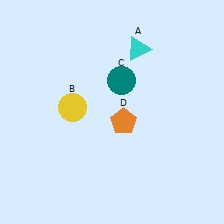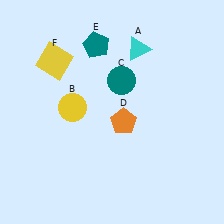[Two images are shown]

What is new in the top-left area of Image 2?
A yellow square (F) was added in the top-left area of Image 2.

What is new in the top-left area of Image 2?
A teal pentagon (E) was added in the top-left area of Image 2.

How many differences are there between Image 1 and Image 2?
There are 2 differences between the two images.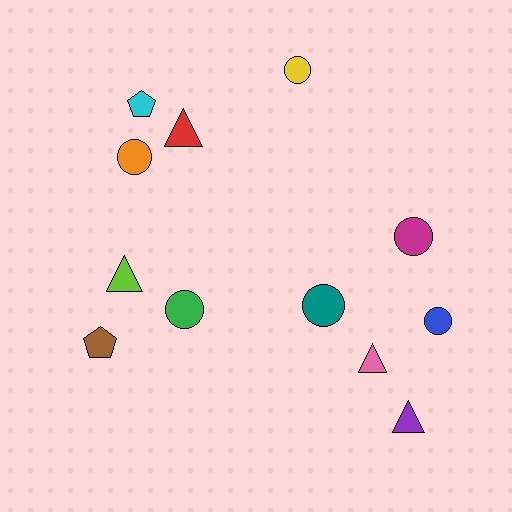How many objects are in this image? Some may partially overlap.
There are 12 objects.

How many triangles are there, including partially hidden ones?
There are 4 triangles.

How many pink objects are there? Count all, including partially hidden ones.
There is 1 pink object.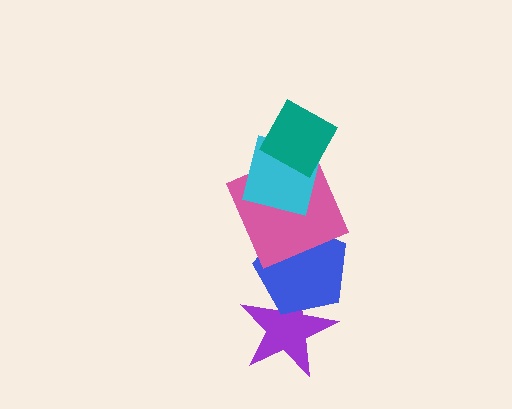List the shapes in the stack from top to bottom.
From top to bottom: the teal diamond, the cyan square, the pink square, the blue pentagon, the purple star.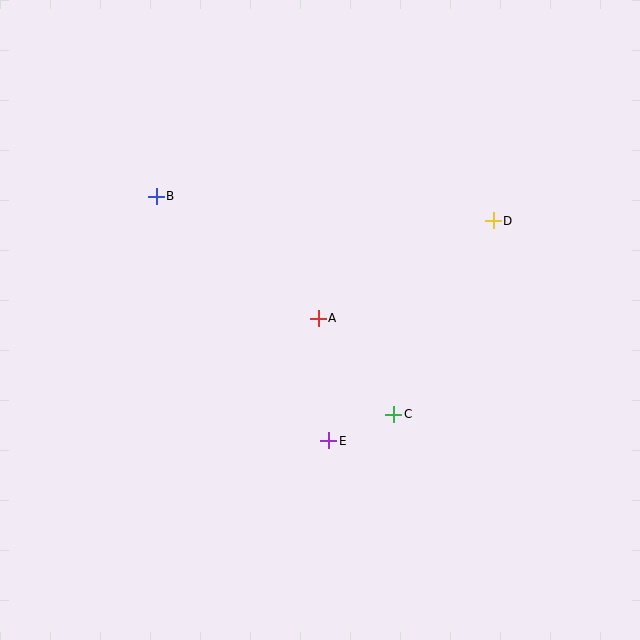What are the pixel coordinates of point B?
Point B is at (156, 196).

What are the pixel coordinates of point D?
Point D is at (493, 221).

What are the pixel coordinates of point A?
Point A is at (318, 318).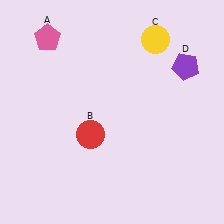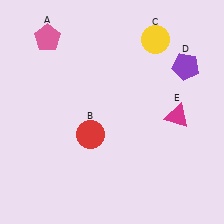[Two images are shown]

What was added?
A magenta triangle (E) was added in Image 2.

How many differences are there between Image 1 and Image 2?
There is 1 difference between the two images.